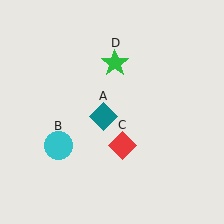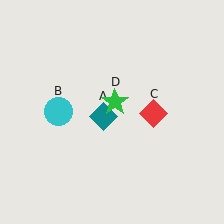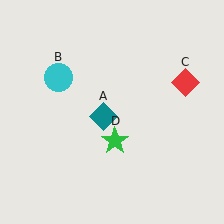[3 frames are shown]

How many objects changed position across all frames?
3 objects changed position: cyan circle (object B), red diamond (object C), green star (object D).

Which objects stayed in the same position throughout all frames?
Teal diamond (object A) remained stationary.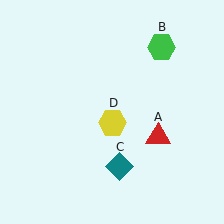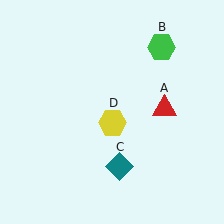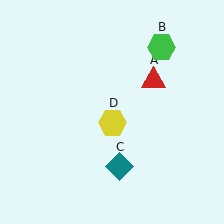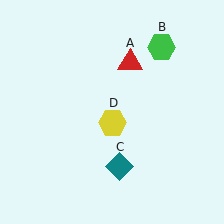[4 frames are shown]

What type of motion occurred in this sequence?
The red triangle (object A) rotated counterclockwise around the center of the scene.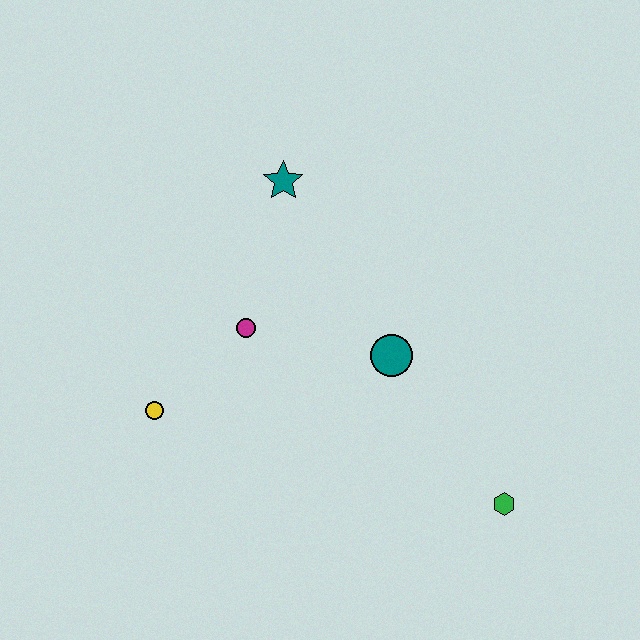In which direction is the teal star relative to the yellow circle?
The teal star is above the yellow circle.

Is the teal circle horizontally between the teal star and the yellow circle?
No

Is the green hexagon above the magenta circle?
No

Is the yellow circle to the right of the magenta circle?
No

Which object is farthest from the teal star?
The green hexagon is farthest from the teal star.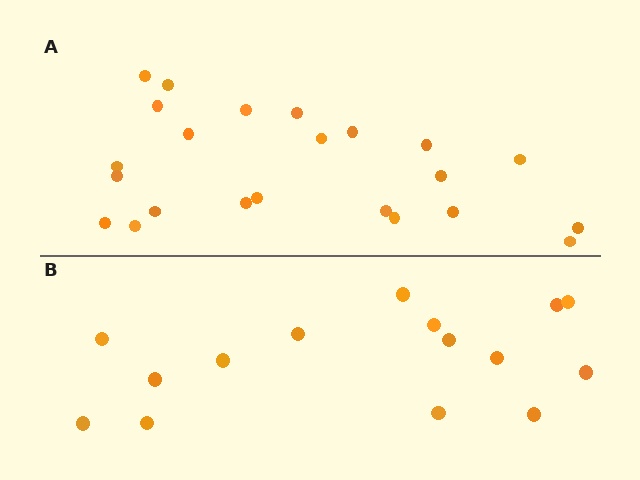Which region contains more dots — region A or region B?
Region A (the top region) has more dots.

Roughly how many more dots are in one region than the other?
Region A has roughly 8 or so more dots than region B.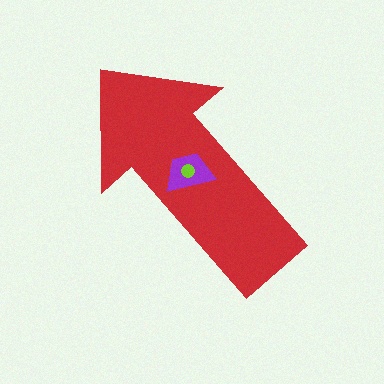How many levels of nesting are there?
3.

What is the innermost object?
The lime circle.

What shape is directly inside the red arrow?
The purple trapezoid.